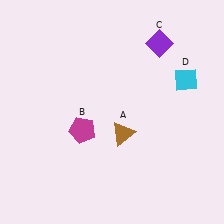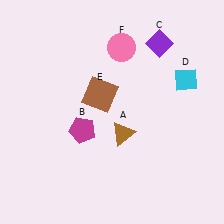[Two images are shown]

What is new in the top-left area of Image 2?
A brown square (E) was added in the top-left area of Image 2.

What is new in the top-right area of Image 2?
A pink circle (F) was added in the top-right area of Image 2.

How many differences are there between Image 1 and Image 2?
There are 2 differences between the two images.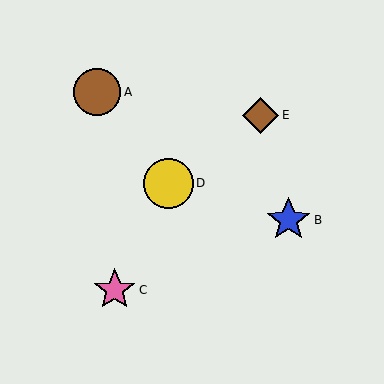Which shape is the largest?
The yellow circle (labeled D) is the largest.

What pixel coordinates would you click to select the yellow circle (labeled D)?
Click at (168, 183) to select the yellow circle D.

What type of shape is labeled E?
Shape E is a brown diamond.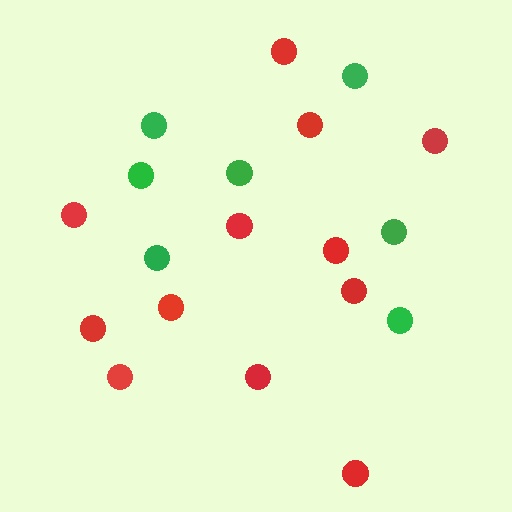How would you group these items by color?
There are 2 groups: one group of green circles (7) and one group of red circles (12).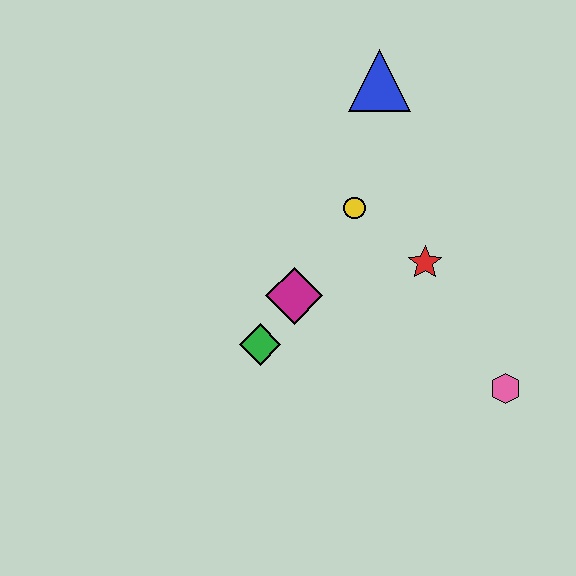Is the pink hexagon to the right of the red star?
Yes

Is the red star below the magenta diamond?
No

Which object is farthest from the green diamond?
The blue triangle is farthest from the green diamond.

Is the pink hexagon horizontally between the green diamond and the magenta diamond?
No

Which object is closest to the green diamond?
The magenta diamond is closest to the green diamond.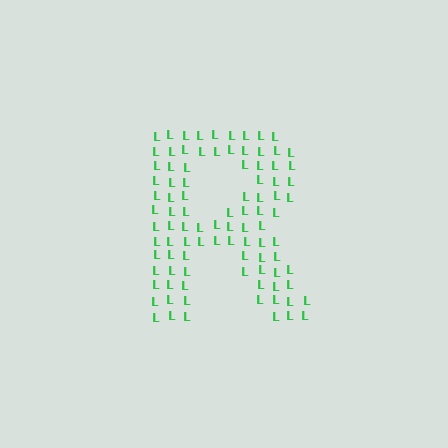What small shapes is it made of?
It is made of small letter L's.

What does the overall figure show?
The overall figure shows the letter R.